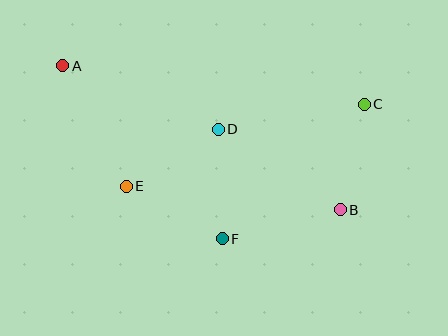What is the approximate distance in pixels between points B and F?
The distance between B and F is approximately 122 pixels.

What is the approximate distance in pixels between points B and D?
The distance between B and D is approximately 146 pixels.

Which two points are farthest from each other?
Points A and B are farthest from each other.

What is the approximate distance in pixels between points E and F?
The distance between E and F is approximately 110 pixels.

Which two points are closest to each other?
Points D and E are closest to each other.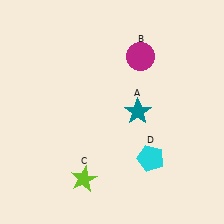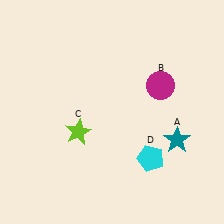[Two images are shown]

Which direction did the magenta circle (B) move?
The magenta circle (B) moved down.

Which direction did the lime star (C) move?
The lime star (C) moved up.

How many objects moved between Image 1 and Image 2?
3 objects moved between the two images.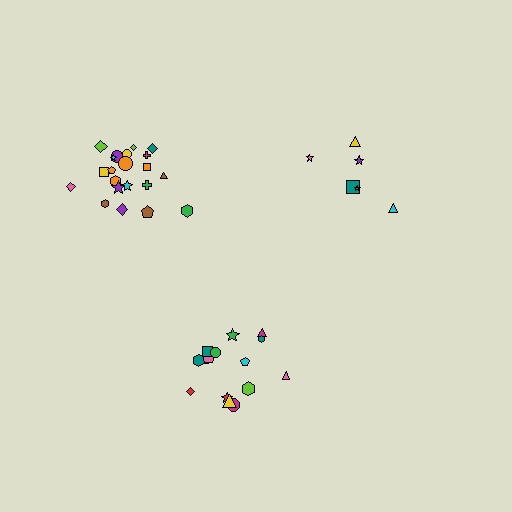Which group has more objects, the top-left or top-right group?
The top-left group.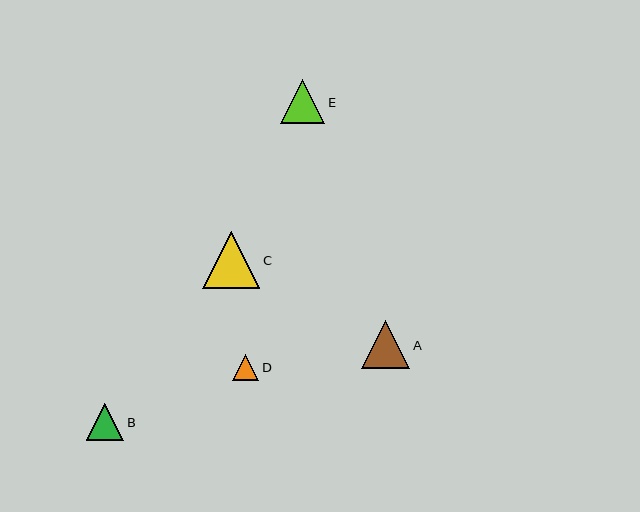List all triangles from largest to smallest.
From largest to smallest: C, A, E, B, D.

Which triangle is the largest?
Triangle C is the largest with a size of approximately 57 pixels.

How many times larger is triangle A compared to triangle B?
Triangle A is approximately 1.3 times the size of triangle B.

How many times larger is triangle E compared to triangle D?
Triangle E is approximately 1.7 times the size of triangle D.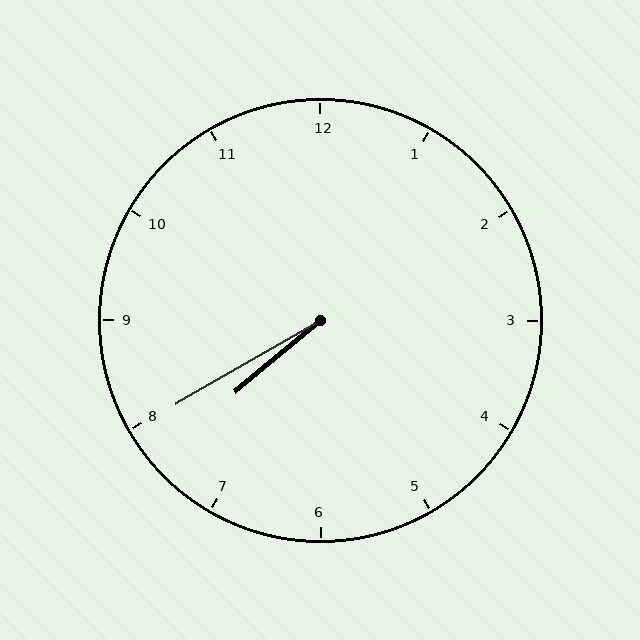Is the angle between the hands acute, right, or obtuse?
It is acute.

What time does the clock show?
7:40.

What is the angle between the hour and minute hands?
Approximately 10 degrees.